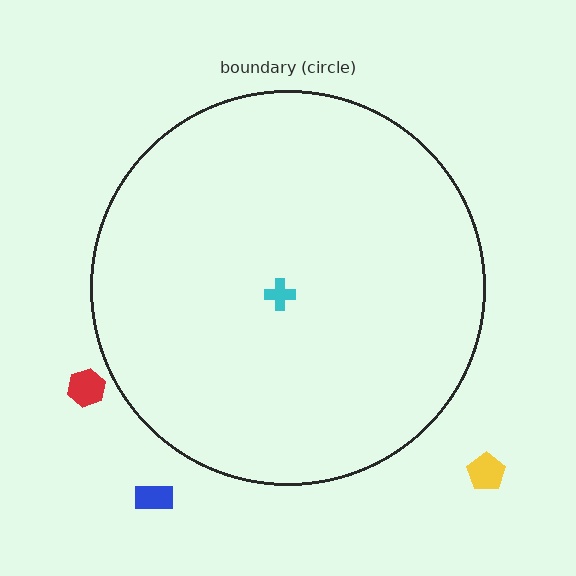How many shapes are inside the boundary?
1 inside, 3 outside.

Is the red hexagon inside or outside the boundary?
Outside.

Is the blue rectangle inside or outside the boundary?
Outside.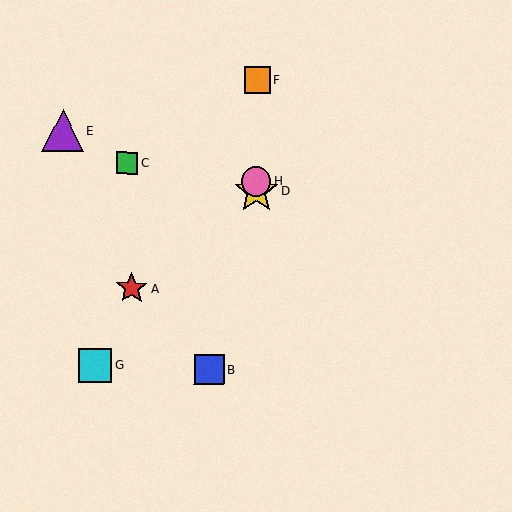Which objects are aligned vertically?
Objects D, F, H are aligned vertically.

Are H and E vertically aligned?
No, H is at x≈256 and E is at x≈63.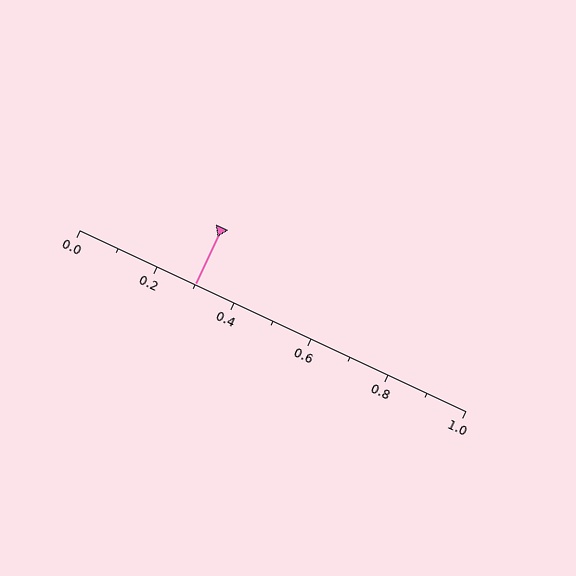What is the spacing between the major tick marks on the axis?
The major ticks are spaced 0.2 apart.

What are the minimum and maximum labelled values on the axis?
The axis runs from 0.0 to 1.0.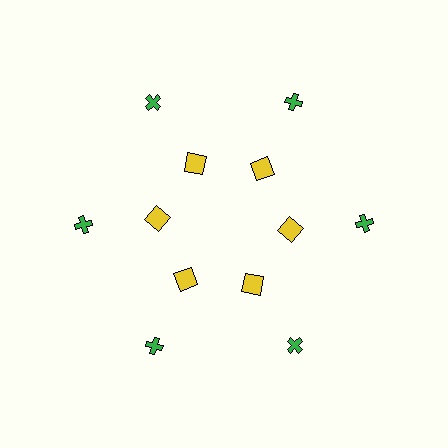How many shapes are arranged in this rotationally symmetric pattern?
There are 12 shapes, arranged in 6 groups of 2.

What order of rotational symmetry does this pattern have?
This pattern has 6-fold rotational symmetry.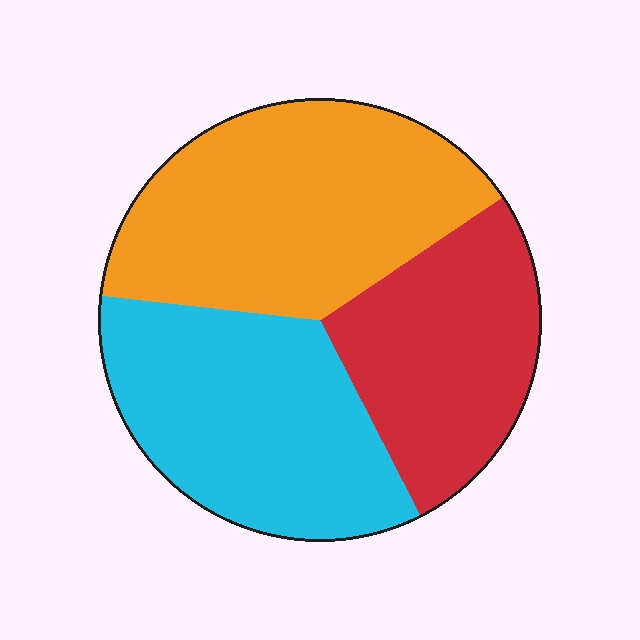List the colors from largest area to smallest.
From largest to smallest: orange, cyan, red.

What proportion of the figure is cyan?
Cyan covers around 35% of the figure.